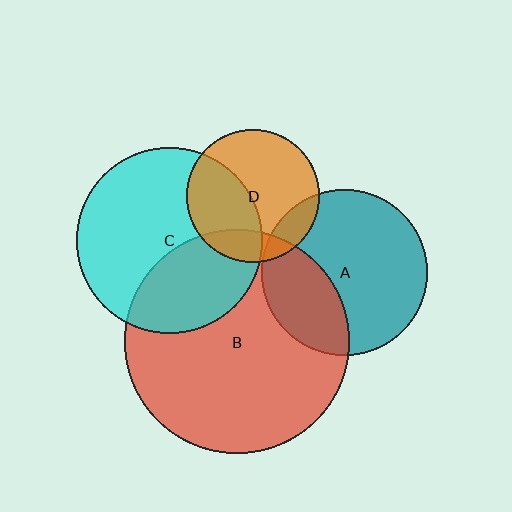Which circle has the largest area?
Circle B (red).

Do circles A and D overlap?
Yes.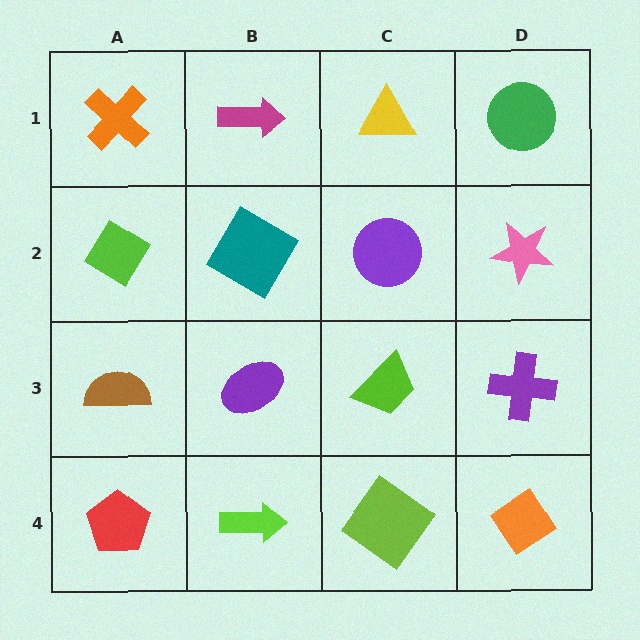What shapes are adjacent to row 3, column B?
A teal diamond (row 2, column B), a lime arrow (row 4, column B), a brown semicircle (row 3, column A), a lime trapezoid (row 3, column C).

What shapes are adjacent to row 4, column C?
A lime trapezoid (row 3, column C), a lime arrow (row 4, column B), an orange diamond (row 4, column D).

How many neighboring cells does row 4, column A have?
2.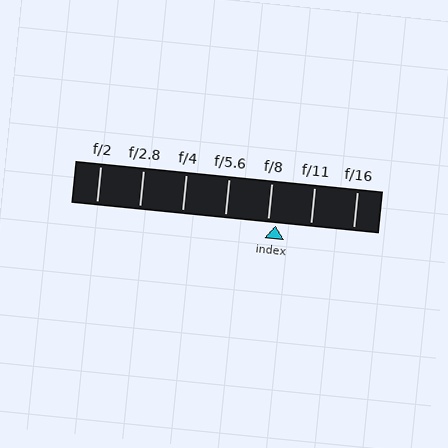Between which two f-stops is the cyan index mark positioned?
The index mark is between f/8 and f/11.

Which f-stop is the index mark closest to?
The index mark is closest to f/8.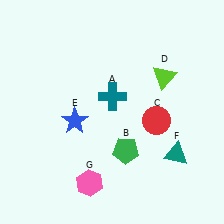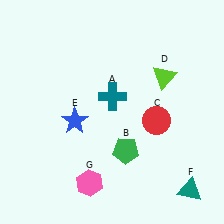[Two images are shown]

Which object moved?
The teal triangle (F) moved down.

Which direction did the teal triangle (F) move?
The teal triangle (F) moved down.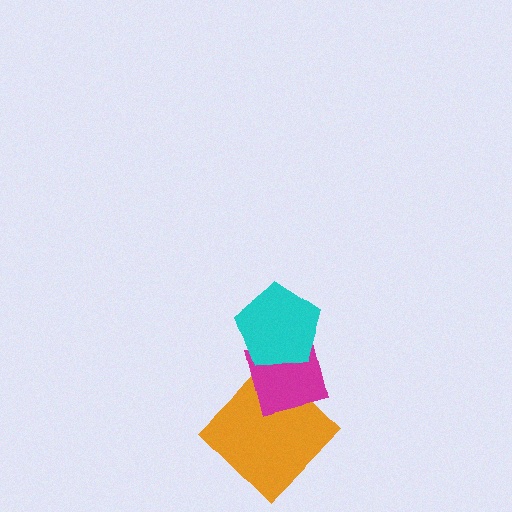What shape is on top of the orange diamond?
The magenta square is on top of the orange diamond.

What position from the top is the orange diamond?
The orange diamond is 3rd from the top.